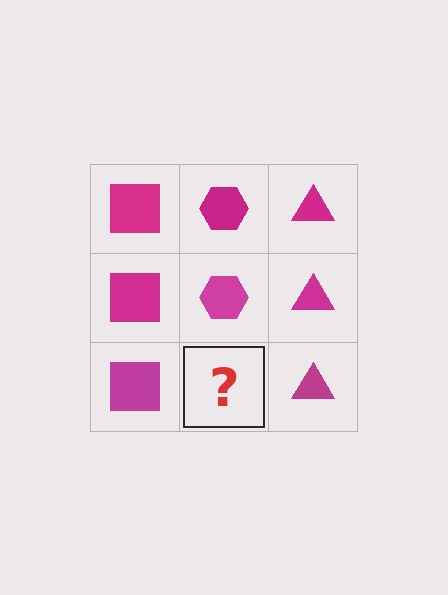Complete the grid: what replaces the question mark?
The question mark should be replaced with a magenta hexagon.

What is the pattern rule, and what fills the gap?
The rule is that each column has a consistent shape. The gap should be filled with a magenta hexagon.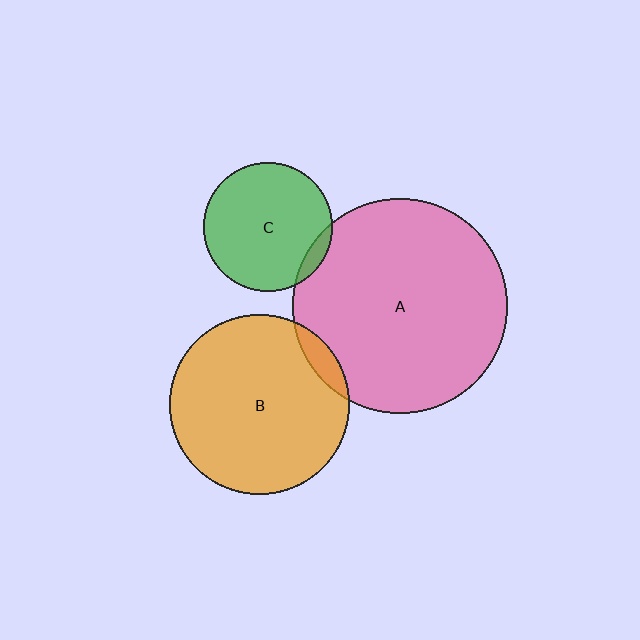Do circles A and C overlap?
Yes.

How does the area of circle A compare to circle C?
Approximately 2.8 times.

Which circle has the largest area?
Circle A (pink).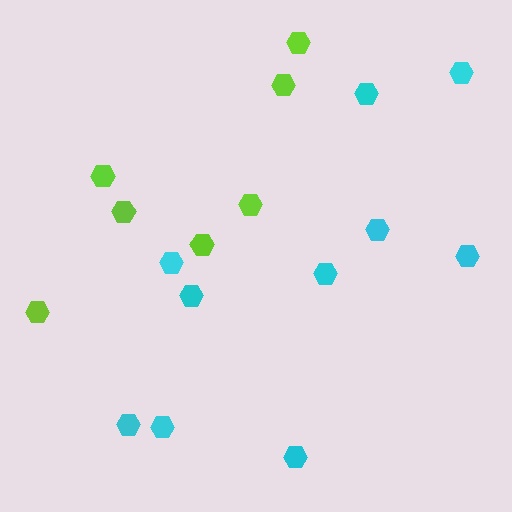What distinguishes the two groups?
There are 2 groups: one group of lime hexagons (7) and one group of cyan hexagons (10).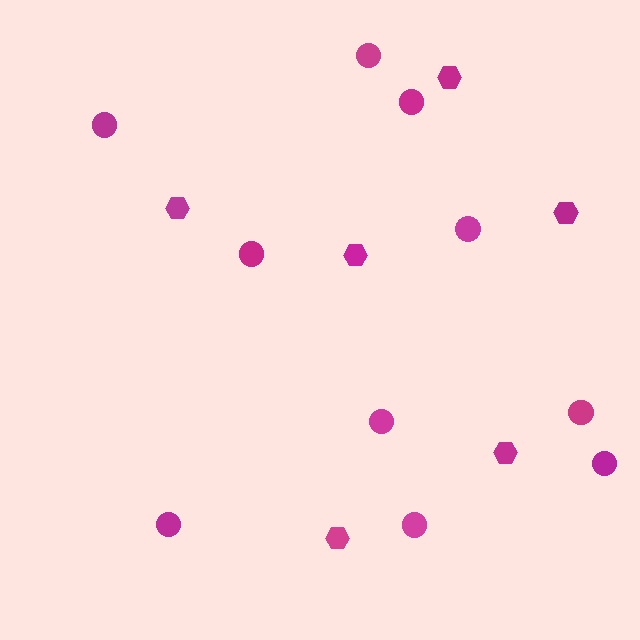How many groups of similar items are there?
There are 2 groups: one group of circles (10) and one group of hexagons (6).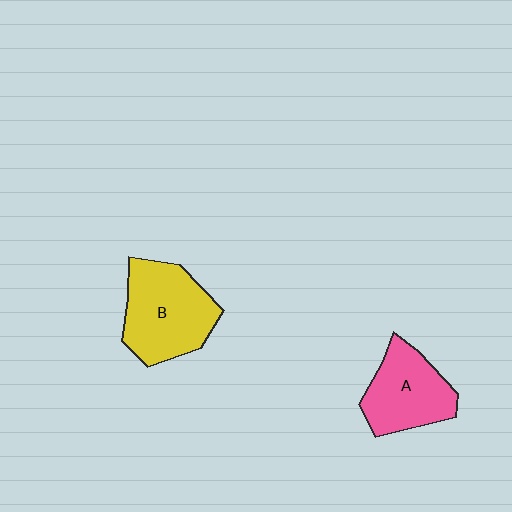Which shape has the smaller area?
Shape A (pink).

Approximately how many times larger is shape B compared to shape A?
Approximately 1.2 times.